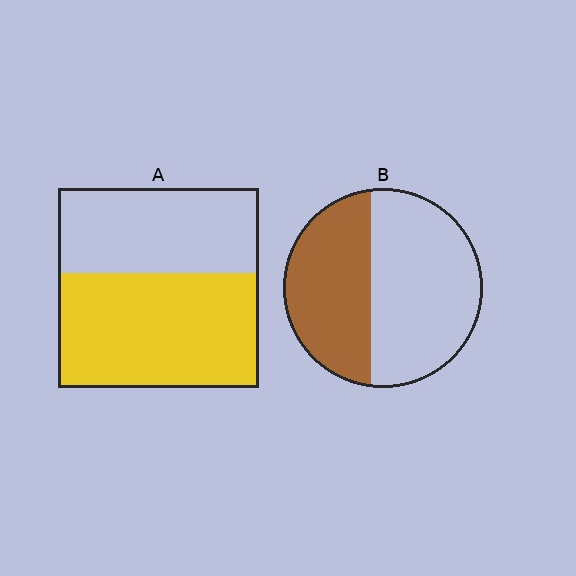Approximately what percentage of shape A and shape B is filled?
A is approximately 55% and B is approximately 40%.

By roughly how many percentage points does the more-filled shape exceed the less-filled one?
By roughly 15 percentage points (A over B).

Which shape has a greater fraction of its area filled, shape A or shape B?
Shape A.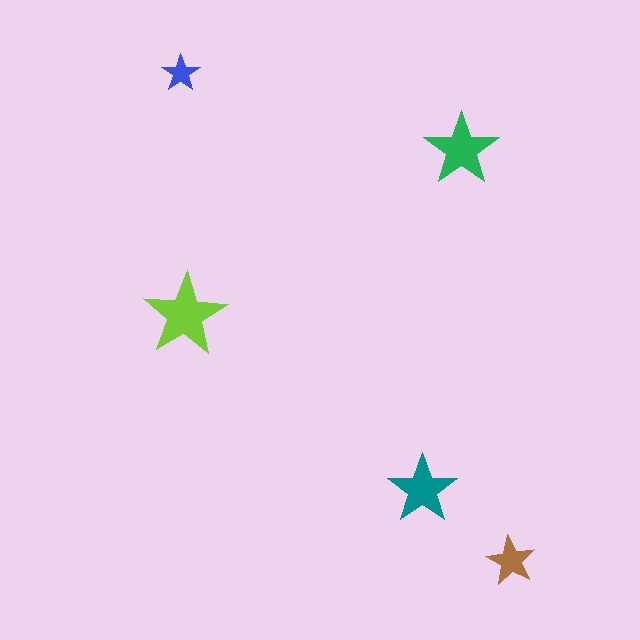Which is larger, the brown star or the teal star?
The teal one.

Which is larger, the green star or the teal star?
The green one.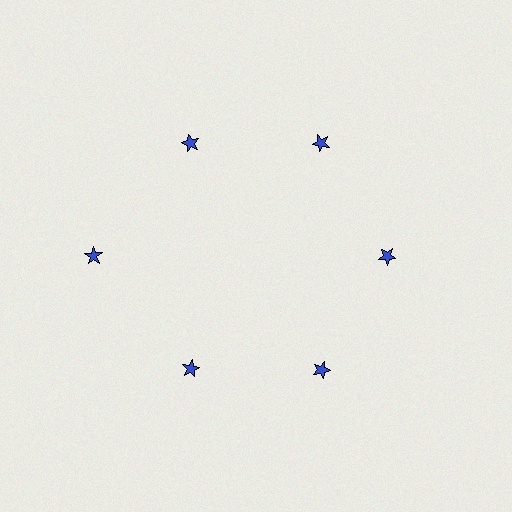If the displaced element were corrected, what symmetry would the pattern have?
It would have 6-fold rotational symmetry — the pattern would map onto itself every 60 degrees.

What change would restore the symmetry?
The symmetry would be restored by moving it inward, back onto the ring so that all 6 stars sit at equal angles and equal distance from the center.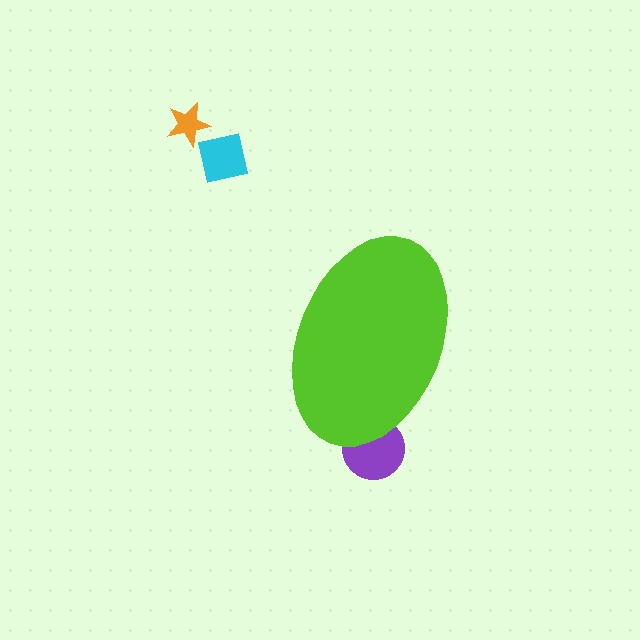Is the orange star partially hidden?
No, the orange star is fully visible.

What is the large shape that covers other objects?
A lime ellipse.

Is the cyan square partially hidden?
No, the cyan square is fully visible.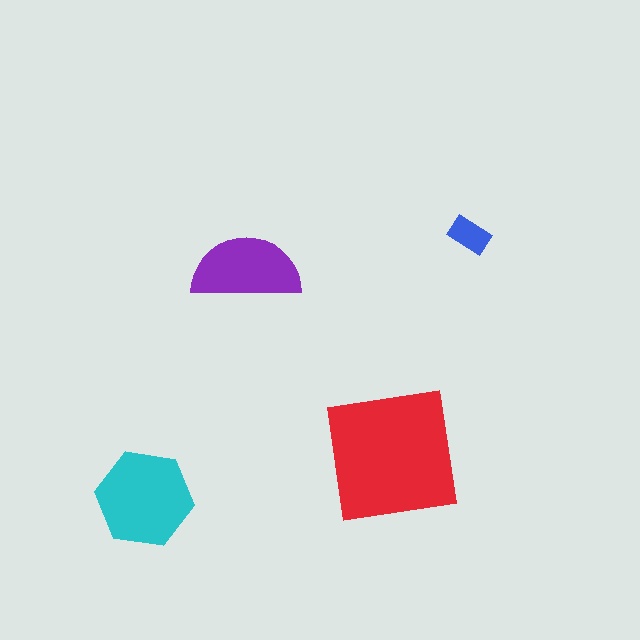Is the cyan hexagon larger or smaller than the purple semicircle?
Larger.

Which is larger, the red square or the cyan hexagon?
The red square.